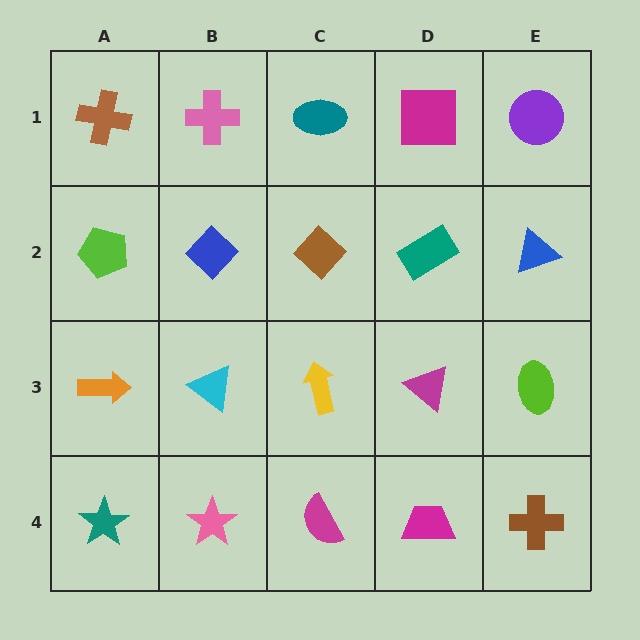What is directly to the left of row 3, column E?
A magenta triangle.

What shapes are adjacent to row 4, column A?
An orange arrow (row 3, column A), a pink star (row 4, column B).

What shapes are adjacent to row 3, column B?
A blue diamond (row 2, column B), a pink star (row 4, column B), an orange arrow (row 3, column A), a yellow arrow (row 3, column C).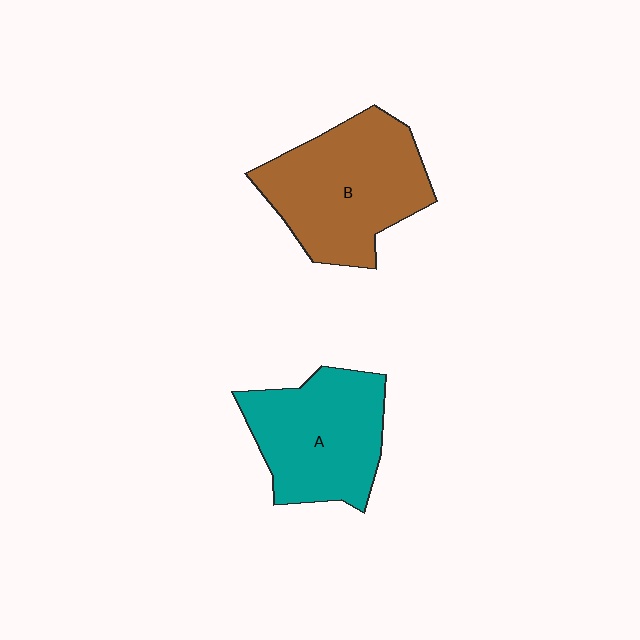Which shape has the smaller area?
Shape A (teal).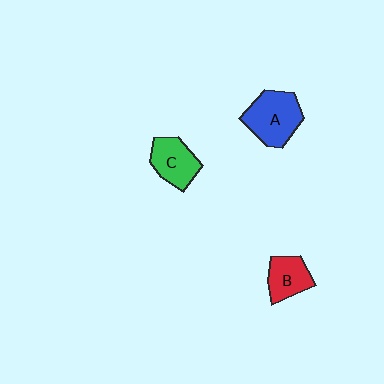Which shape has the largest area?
Shape A (blue).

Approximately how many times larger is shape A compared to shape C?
Approximately 1.3 times.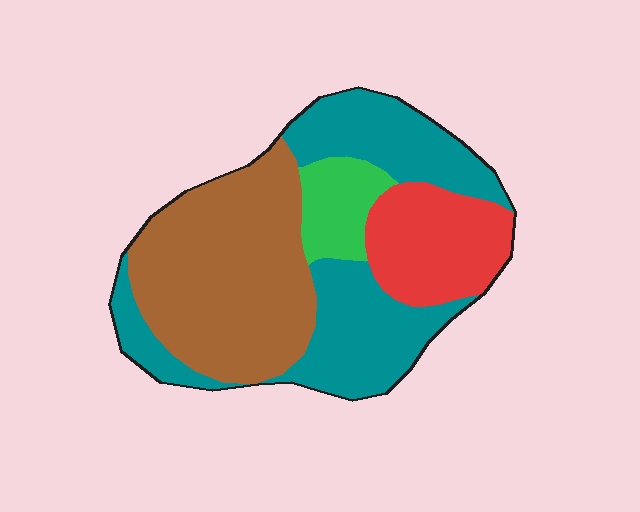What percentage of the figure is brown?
Brown takes up about three eighths (3/8) of the figure.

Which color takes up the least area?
Green, at roughly 10%.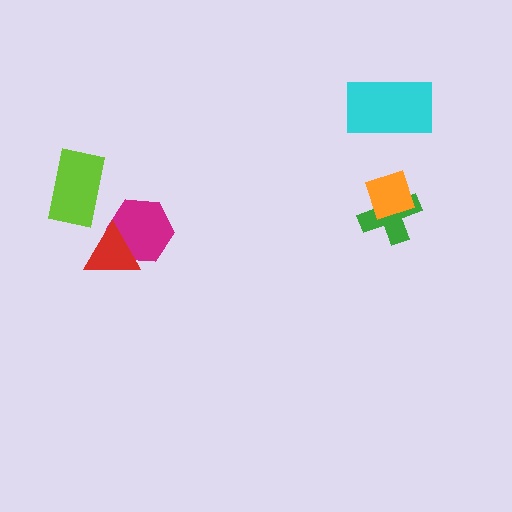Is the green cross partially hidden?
Yes, it is partially covered by another shape.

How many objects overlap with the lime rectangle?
0 objects overlap with the lime rectangle.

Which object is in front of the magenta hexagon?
The red triangle is in front of the magenta hexagon.